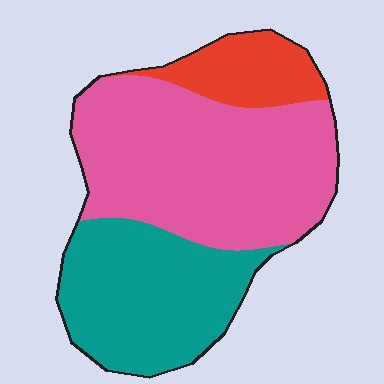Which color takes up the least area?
Red, at roughly 15%.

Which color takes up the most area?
Pink, at roughly 50%.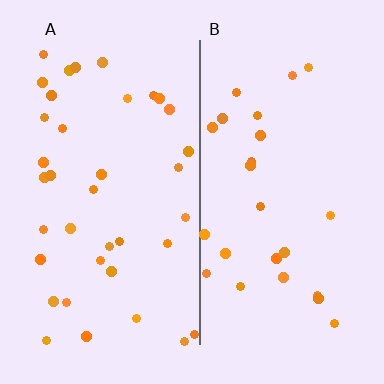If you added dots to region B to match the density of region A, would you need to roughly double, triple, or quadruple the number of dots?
Approximately double.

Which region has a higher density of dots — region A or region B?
A (the left).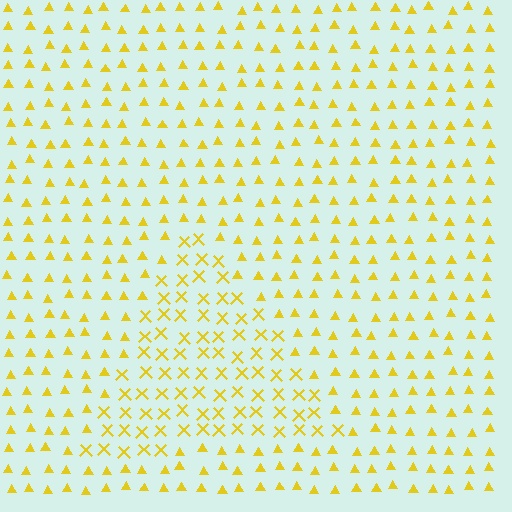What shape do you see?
I see a triangle.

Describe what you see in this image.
The image is filled with small yellow elements arranged in a uniform grid. A triangle-shaped region contains X marks, while the surrounding area contains triangles. The boundary is defined purely by the change in element shape.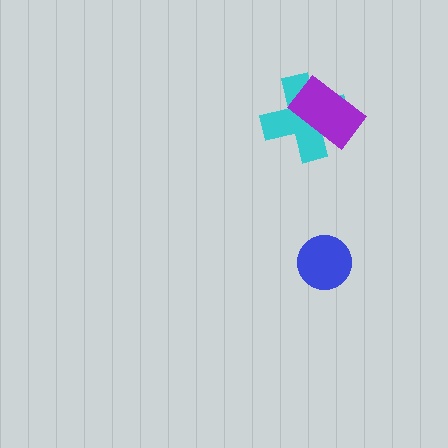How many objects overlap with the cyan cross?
1 object overlaps with the cyan cross.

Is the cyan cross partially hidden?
Yes, it is partially covered by another shape.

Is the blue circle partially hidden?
No, no other shape covers it.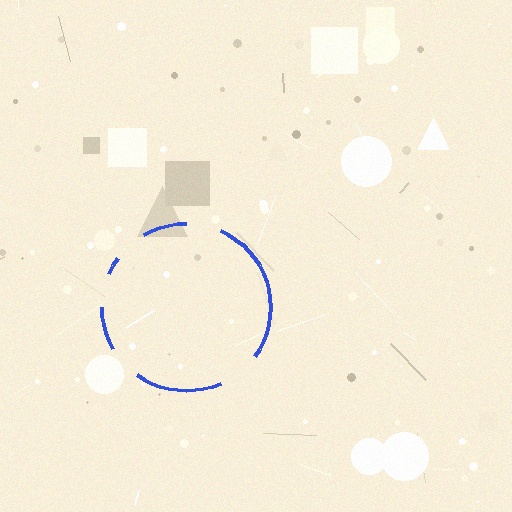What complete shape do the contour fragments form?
The contour fragments form a circle.